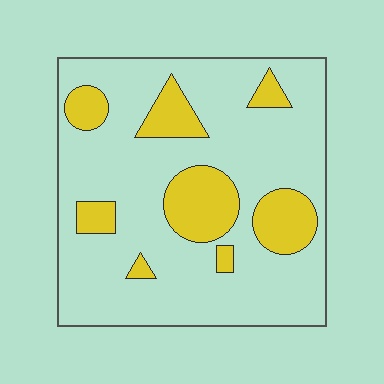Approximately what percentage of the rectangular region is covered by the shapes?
Approximately 20%.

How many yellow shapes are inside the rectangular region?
8.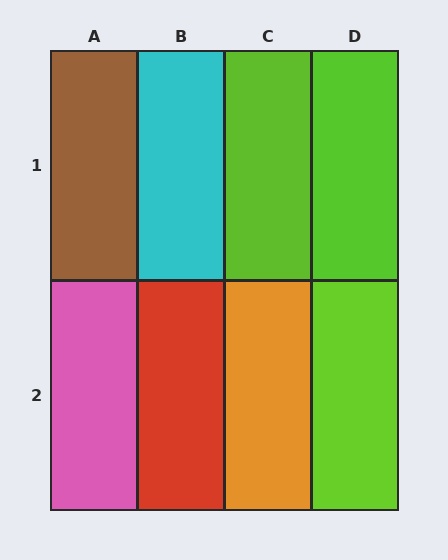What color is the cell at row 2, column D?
Lime.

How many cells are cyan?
1 cell is cyan.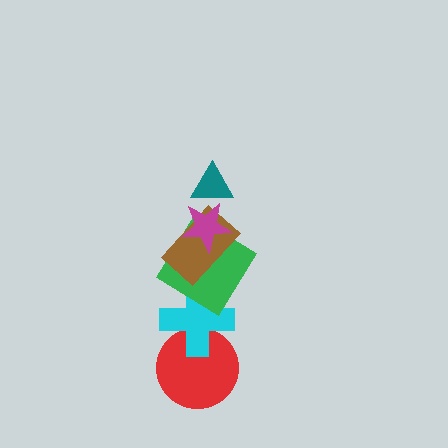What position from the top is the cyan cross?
The cyan cross is 5th from the top.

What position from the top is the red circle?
The red circle is 6th from the top.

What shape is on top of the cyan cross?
The green diamond is on top of the cyan cross.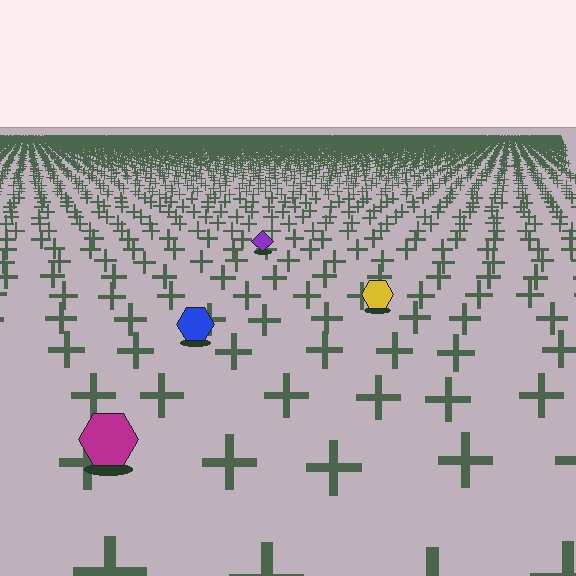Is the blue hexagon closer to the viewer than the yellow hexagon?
Yes. The blue hexagon is closer — you can tell from the texture gradient: the ground texture is coarser near it.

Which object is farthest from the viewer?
The purple diamond is farthest from the viewer. It appears smaller and the ground texture around it is denser.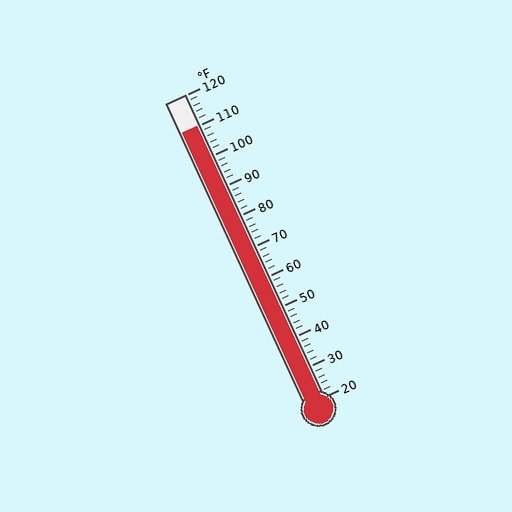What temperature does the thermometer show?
The thermometer shows approximately 110°F.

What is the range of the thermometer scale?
The thermometer scale ranges from 20°F to 120°F.